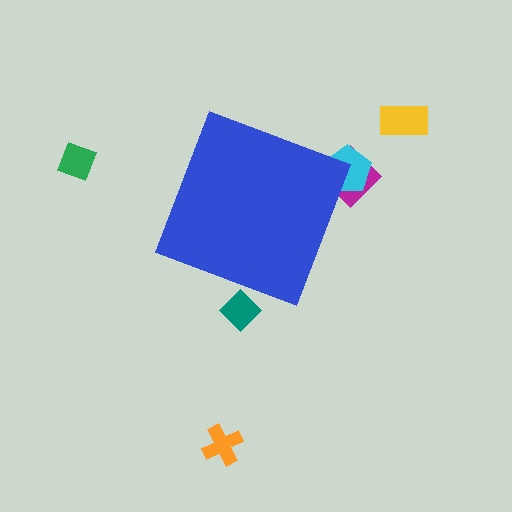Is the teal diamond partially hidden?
Yes, the teal diamond is partially hidden behind the blue diamond.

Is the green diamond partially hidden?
No, the green diamond is fully visible.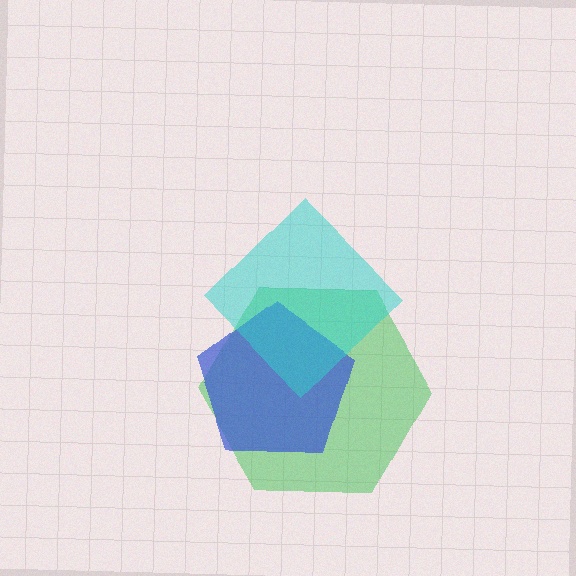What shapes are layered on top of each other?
The layered shapes are: a green hexagon, a blue pentagon, a cyan diamond.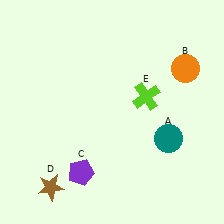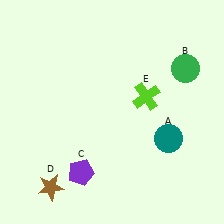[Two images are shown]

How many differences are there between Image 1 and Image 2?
There is 1 difference between the two images.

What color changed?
The circle (B) changed from orange in Image 1 to green in Image 2.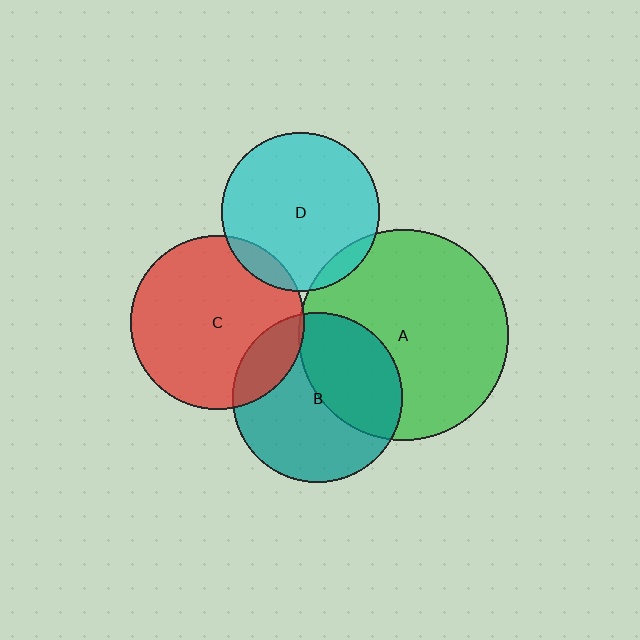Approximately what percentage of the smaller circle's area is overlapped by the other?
Approximately 40%.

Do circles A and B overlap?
Yes.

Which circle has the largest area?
Circle A (green).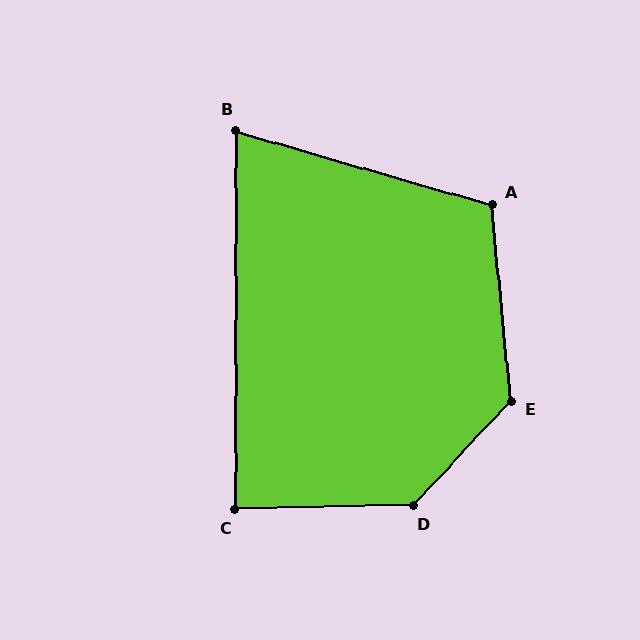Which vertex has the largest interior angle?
D, at approximately 134 degrees.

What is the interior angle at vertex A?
Approximately 111 degrees (obtuse).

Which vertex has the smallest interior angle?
B, at approximately 74 degrees.